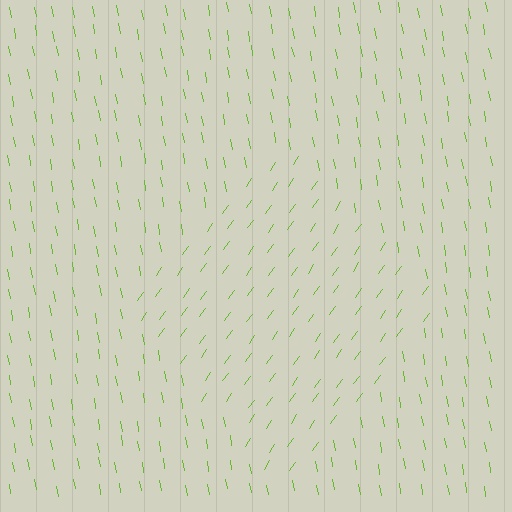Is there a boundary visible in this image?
Yes, there is a texture boundary formed by a change in line orientation.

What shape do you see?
I see a diamond.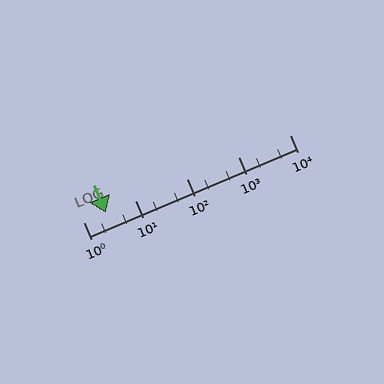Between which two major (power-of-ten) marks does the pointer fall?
The pointer is between 1 and 10.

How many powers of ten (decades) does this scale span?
The scale spans 4 decades, from 1 to 10000.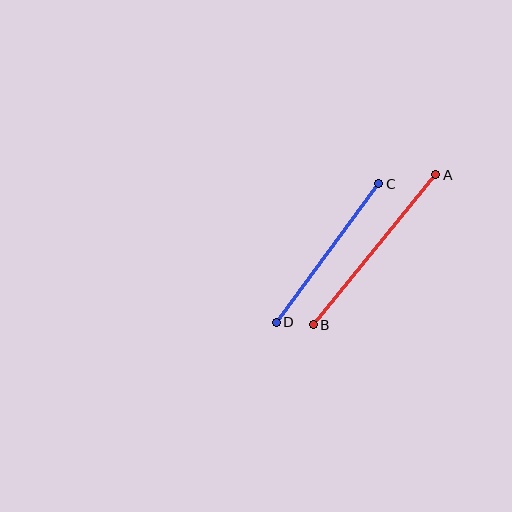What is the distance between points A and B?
The distance is approximately 194 pixels.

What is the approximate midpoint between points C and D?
The midpoint is at approximately (327, 253) pixels.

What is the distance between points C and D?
The distance is approximately 172 pixels.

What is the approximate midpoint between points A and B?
The midpoint is at approximately (375, 250) pixels.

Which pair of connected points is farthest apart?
Points A and B are farthest apart.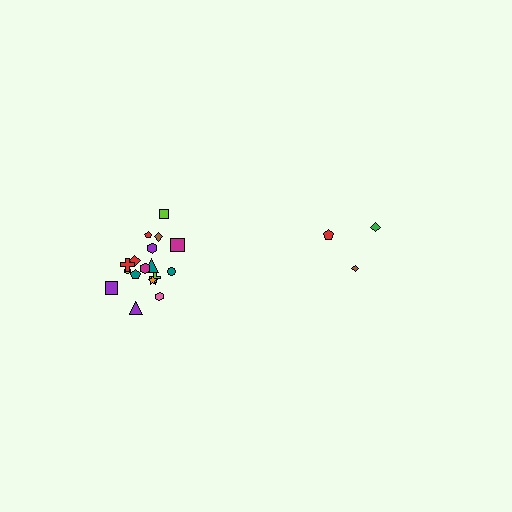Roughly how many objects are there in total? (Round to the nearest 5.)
Roughly 20 objects in total.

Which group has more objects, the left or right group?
The left group.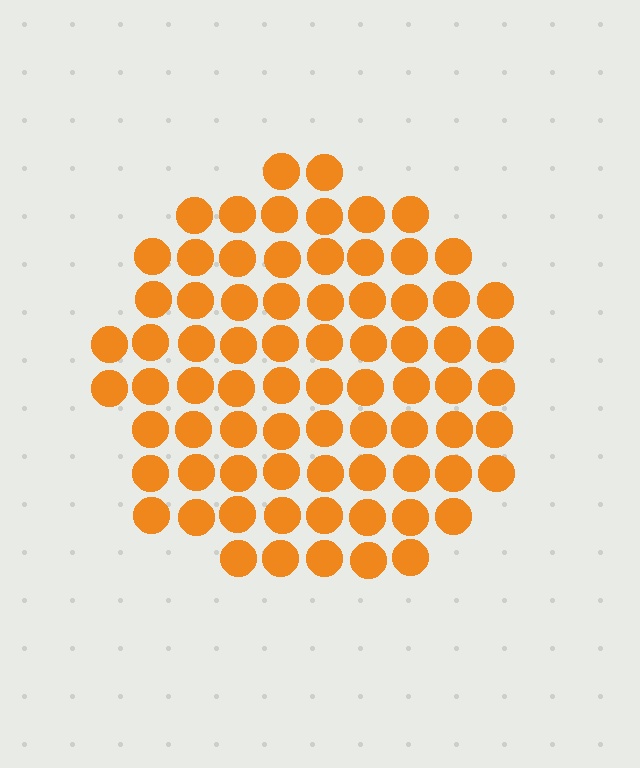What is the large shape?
The large shape is a circle.